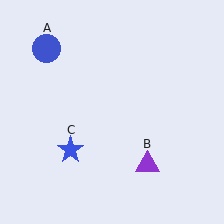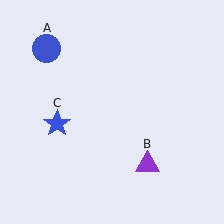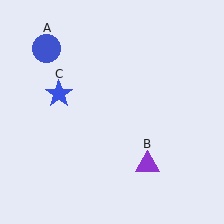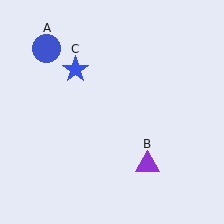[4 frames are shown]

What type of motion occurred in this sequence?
The blue star (object C) rotated clockwise around the center of the scene.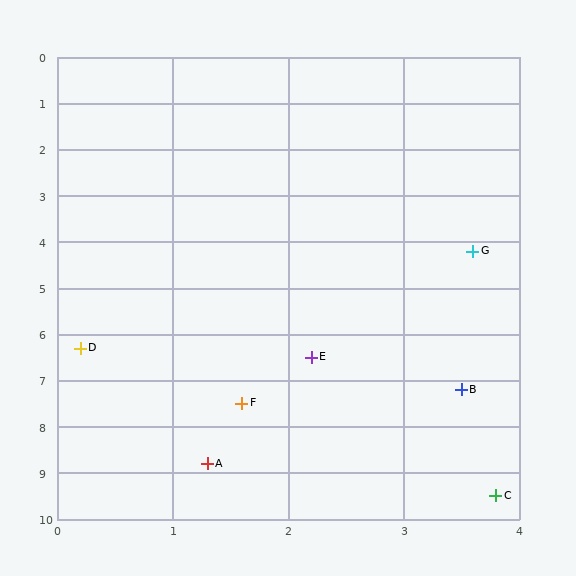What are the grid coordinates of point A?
Point A is at approximately (1.3, 8.8).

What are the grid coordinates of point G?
Point G is at approximately (3.6, 4.2).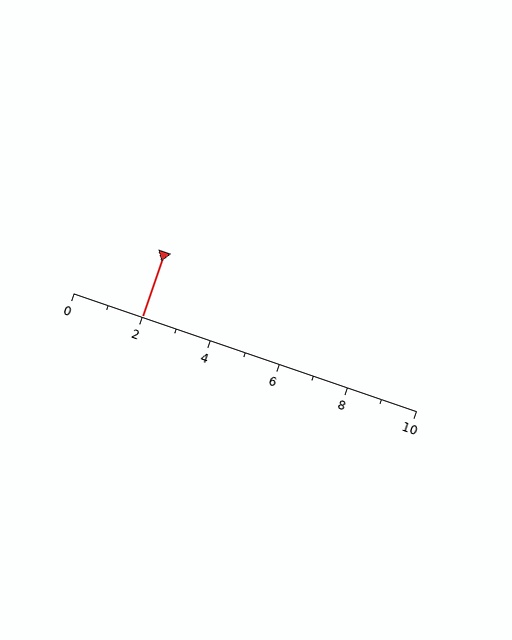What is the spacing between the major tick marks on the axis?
The major ticks are spaced 2 apart.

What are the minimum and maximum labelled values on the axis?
The axis runs from 0 to 10.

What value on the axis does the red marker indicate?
The marker indicates approximately 2.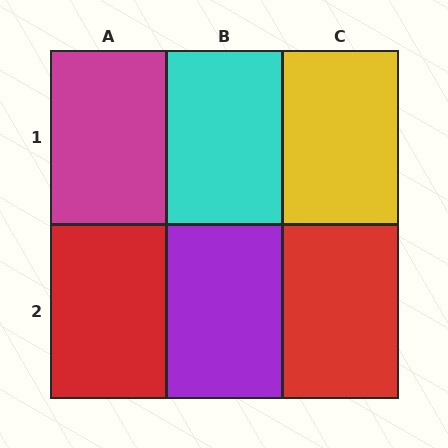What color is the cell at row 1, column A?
Magenta.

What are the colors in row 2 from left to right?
Red, purple, red.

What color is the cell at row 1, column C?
Yellow.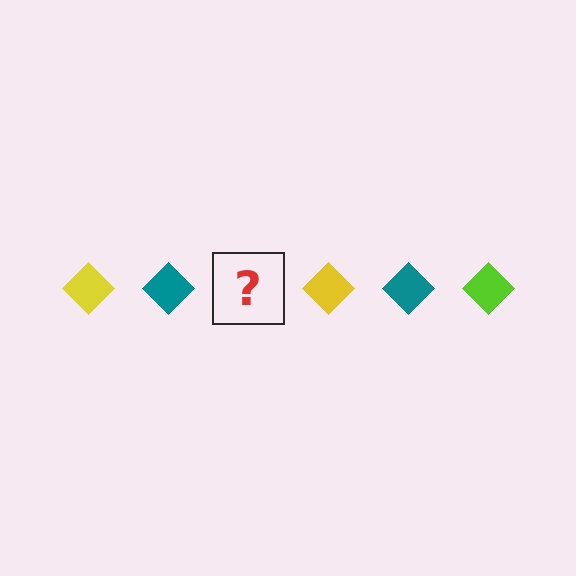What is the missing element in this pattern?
The missing element is a lime diamond.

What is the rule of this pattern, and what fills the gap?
The rule is that the pattern cycles through yellow, teal, lime diamonds. The gap should be filled with a lime diamond.